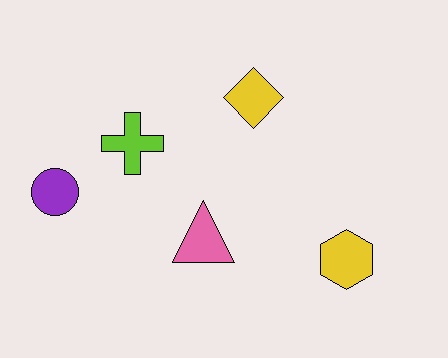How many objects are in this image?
There are 5 objects.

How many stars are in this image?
There are no stars.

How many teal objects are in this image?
There are no teal objects.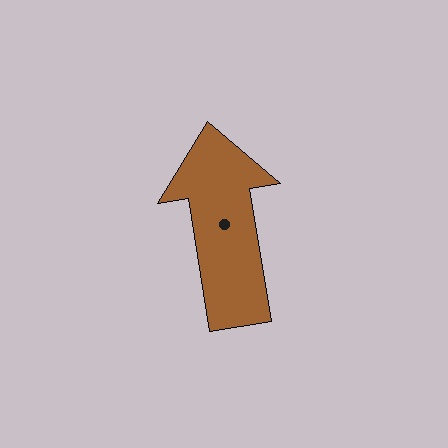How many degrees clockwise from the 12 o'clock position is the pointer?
Approximately 351 degrees.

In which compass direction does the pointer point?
North.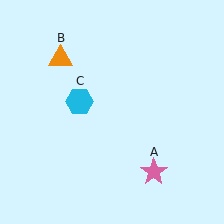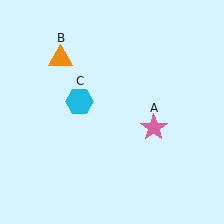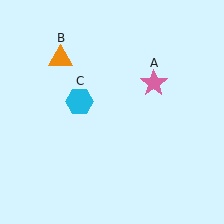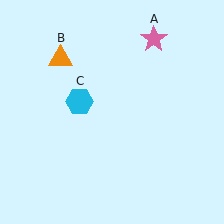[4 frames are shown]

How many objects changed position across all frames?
1 object changed position: pink star (object A).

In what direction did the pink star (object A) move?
The pink star (object A) moved up.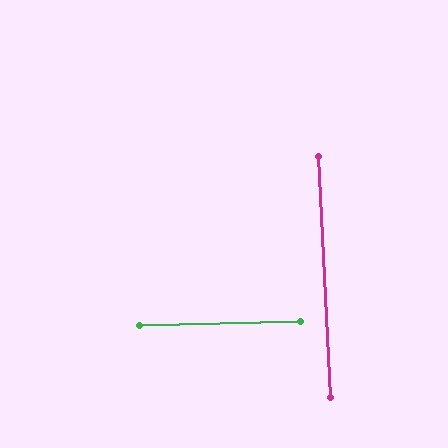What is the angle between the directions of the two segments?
Approximately 89 degrees.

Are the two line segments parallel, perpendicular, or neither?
Perpendicular — they meet at approximately 89°.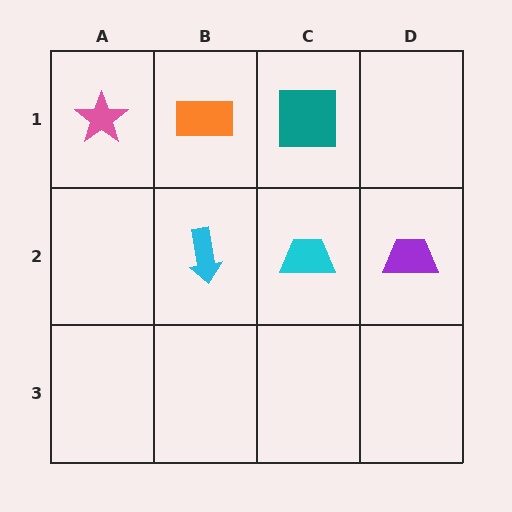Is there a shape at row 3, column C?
No, that cell is empty.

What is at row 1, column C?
A teal square.